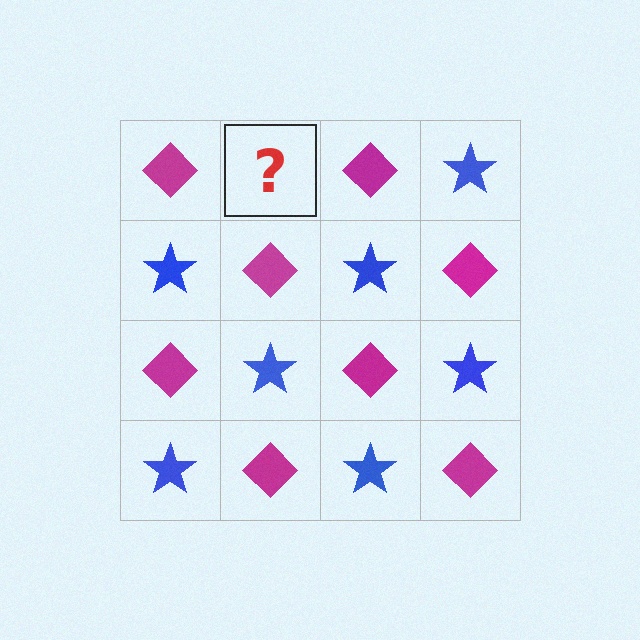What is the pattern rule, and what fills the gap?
The rule is that it alternates magenta diamond and blue star in a checkerboard pattern. The gap should be filled with a blue star.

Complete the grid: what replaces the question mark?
The question mark should be replaced with a blue star.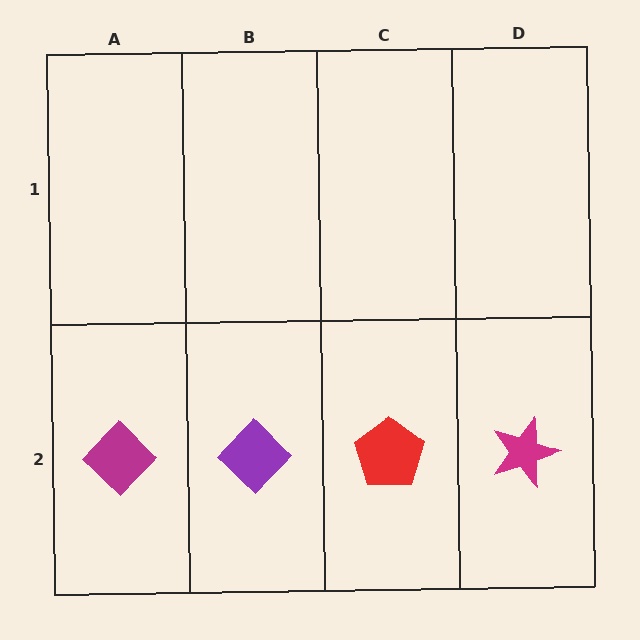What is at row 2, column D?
A magenta star.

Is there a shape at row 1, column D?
No, that cell is empty.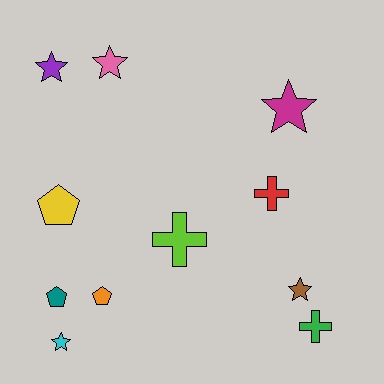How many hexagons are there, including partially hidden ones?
There are no hexagons.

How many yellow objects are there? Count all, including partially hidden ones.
There is 1 yellow object.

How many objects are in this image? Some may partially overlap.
There are 11 objects.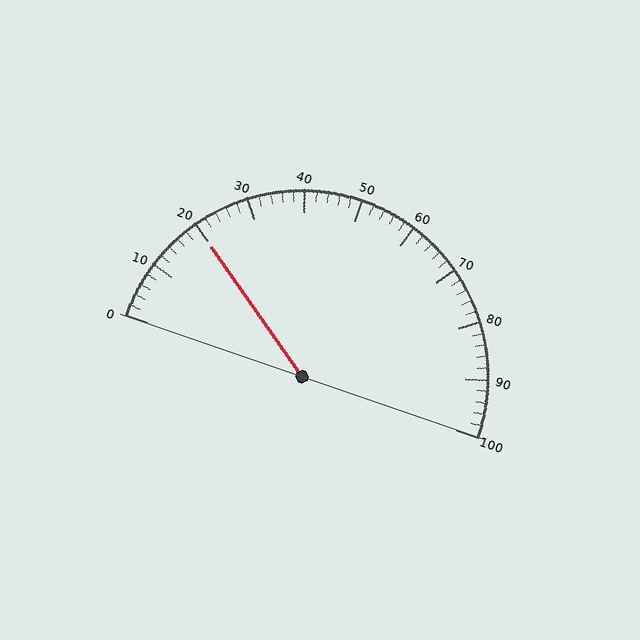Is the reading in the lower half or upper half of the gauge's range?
The reading is in the lower half of the range (0 to 100).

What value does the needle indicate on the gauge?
The needle indicates approximately 20.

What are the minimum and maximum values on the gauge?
The gauge ranges from 0 to 100.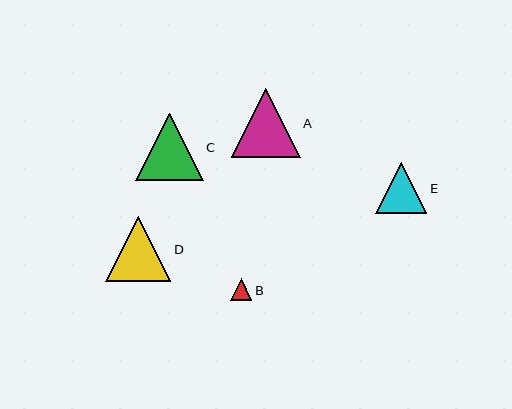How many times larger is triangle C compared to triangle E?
Triangle C is approximately 1.3 times the size of triangle E.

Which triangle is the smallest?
Triangle B is the smallest with a size of approximately 22 pixels.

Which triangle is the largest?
Triangle A is the largest with a size of approximately 68 pixels.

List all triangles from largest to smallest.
From largest to smallest: A, C, D, E, B.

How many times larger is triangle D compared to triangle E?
Triangle D is approximately 1.3 times the size of triangle E.